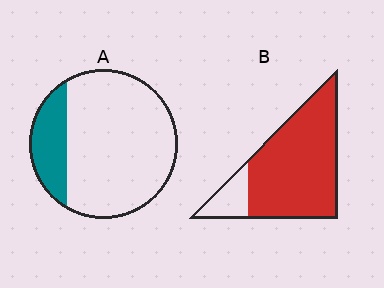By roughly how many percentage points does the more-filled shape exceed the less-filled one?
By roughly 65 percentage points (B over A).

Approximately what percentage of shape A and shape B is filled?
A is approximately 20% and B is approximately 85%.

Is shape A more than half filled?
No.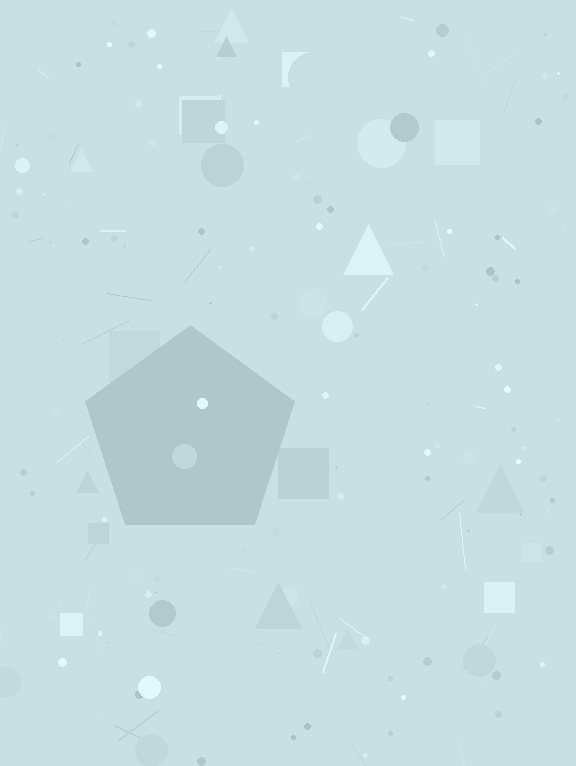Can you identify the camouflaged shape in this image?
The camouflaged shape is a pentagon.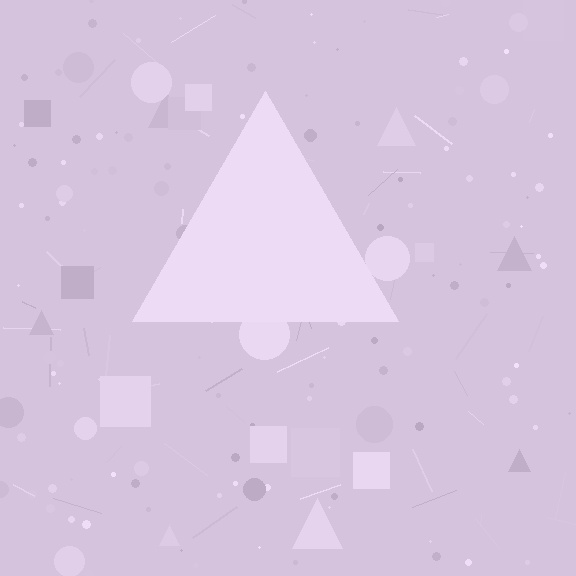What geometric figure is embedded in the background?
A triangle is embedded in the background.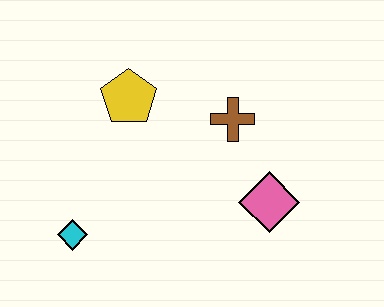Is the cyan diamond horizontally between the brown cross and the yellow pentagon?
No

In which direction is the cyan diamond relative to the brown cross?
The cyan diamond is to the left of the brown cross.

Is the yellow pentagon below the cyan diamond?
No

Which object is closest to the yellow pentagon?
The brown cross is closest to the yellow pentagon.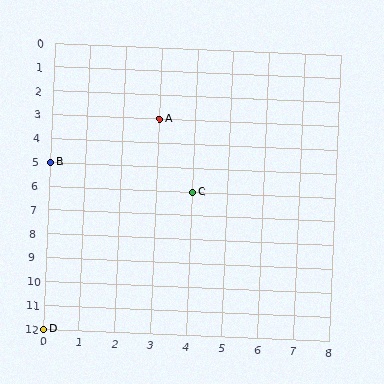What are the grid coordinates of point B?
Point B is at grid coordinates (0, 5).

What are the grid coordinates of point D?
Point D is at grid coordinates (0, 12).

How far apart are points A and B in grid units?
Points A and B are 3 columns and 2 rows apart (about 3.6 grid units diagonally).